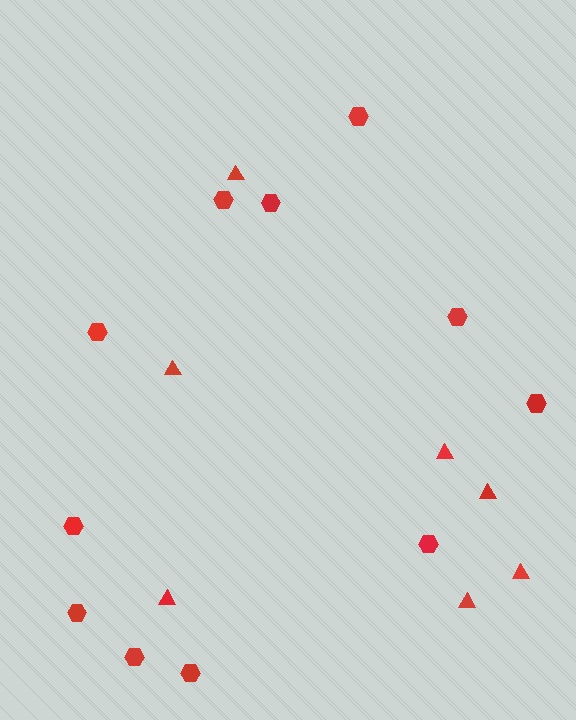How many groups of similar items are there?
There are 2 groups: one group of hexagons (11) and one group of triangles (7).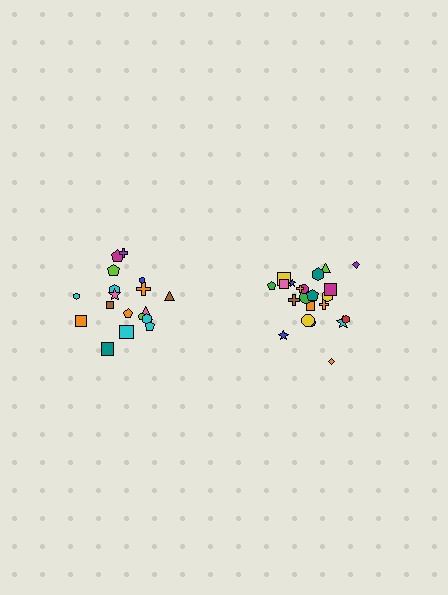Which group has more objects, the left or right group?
The right group.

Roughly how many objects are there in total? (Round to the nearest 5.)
Roughly 40 objects in total.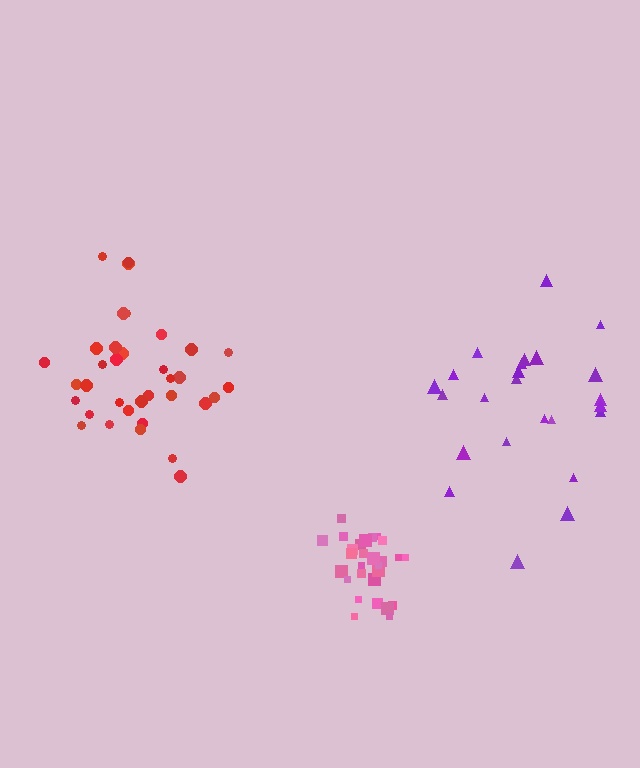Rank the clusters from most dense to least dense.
pink, red, purple.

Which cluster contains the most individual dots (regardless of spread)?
Red (35).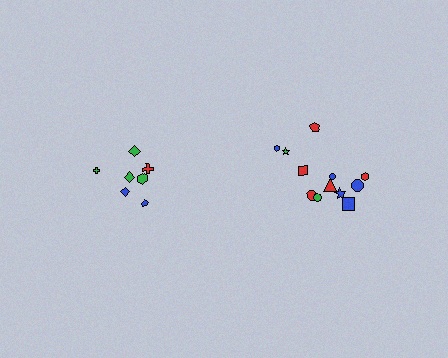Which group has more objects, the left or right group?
The right group.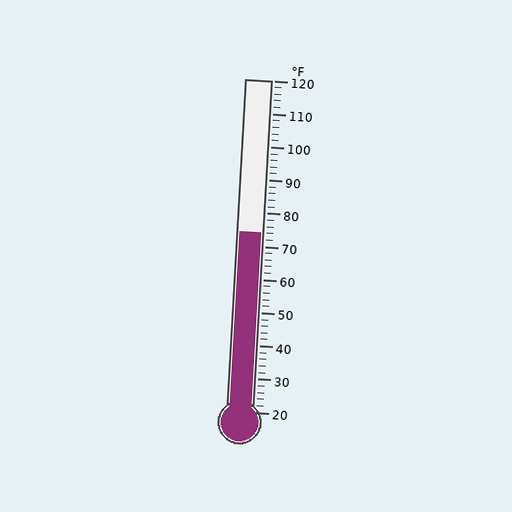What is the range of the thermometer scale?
The thermometer scale ranges from 20°F to 120°F.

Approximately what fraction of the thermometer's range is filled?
The thermometer is filled to approximately 55% of its range.